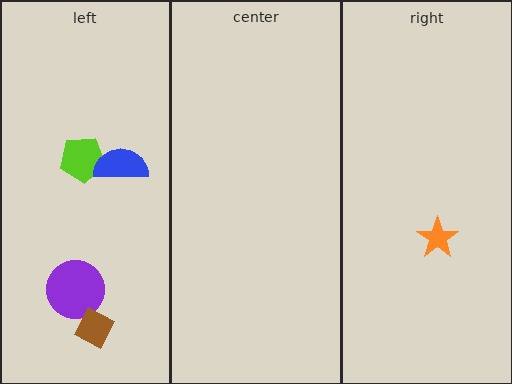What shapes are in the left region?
The purple circle, the lime pentagon, the brown diamond, the blue semicircle.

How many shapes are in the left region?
4.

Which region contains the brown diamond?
The left region.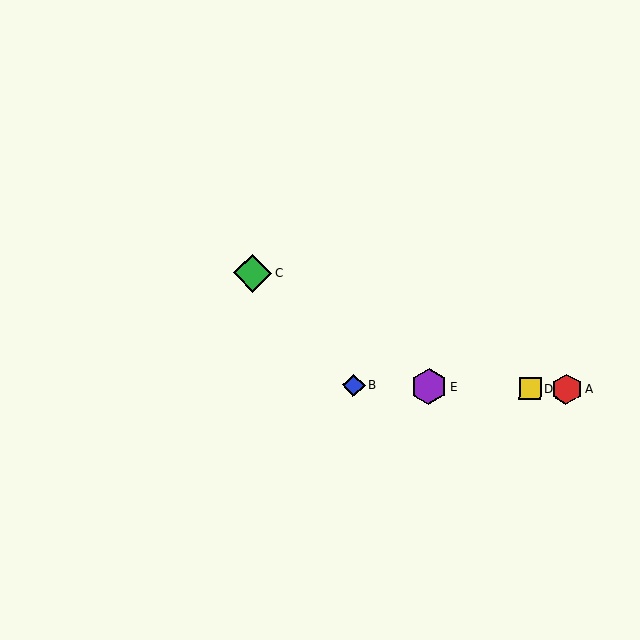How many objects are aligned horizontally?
4 objects (A, B, D, E) are aligned horizontally.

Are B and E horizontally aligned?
Yes, both are at y≈385.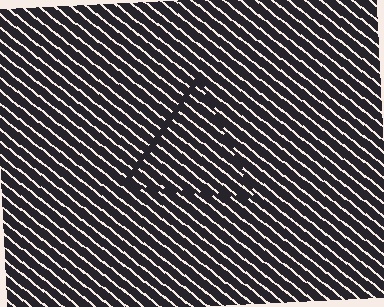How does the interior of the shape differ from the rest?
The interior of the shape contains the same grating, shifted by half a period — the contour is defined by the phase discontinuity where line-ends from the inner and outer gratings abut.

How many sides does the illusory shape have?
3 sides — the line-ends trace a triangle.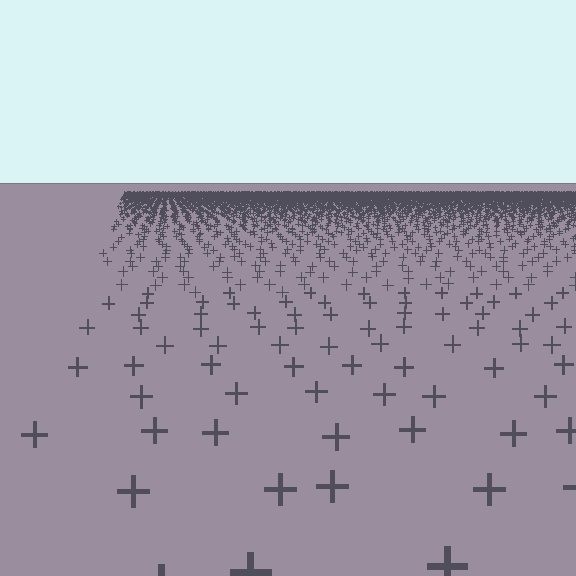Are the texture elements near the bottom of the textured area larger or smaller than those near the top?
Larger. Near the bottom, elements are closer to the viewer and appear at a bigger on-screen size.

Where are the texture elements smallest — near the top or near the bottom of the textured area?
Near the top.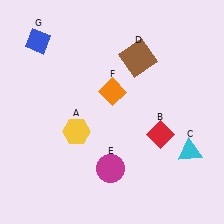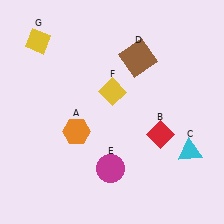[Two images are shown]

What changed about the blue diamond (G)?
In Image 1, G is blue. In Image 2, it changed to yellow.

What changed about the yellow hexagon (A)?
In Image 1, A is yellow. In Image 2, it changed to orange.